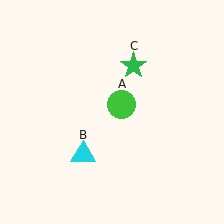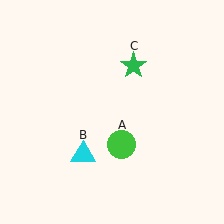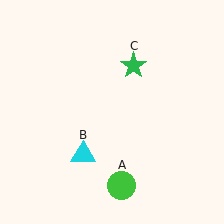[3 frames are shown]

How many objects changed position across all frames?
1 object changed position: green circle (object A).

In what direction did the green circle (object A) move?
The green circle (object A) moved down.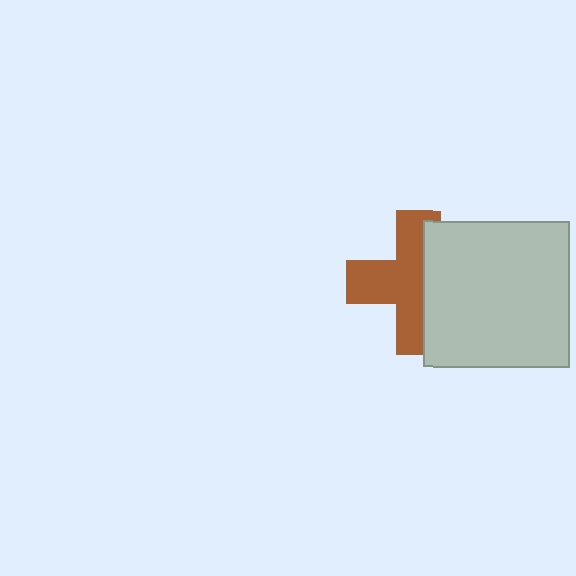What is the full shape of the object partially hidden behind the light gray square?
The partially hidden object is a brown cross.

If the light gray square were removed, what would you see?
You would see the complete brown cross.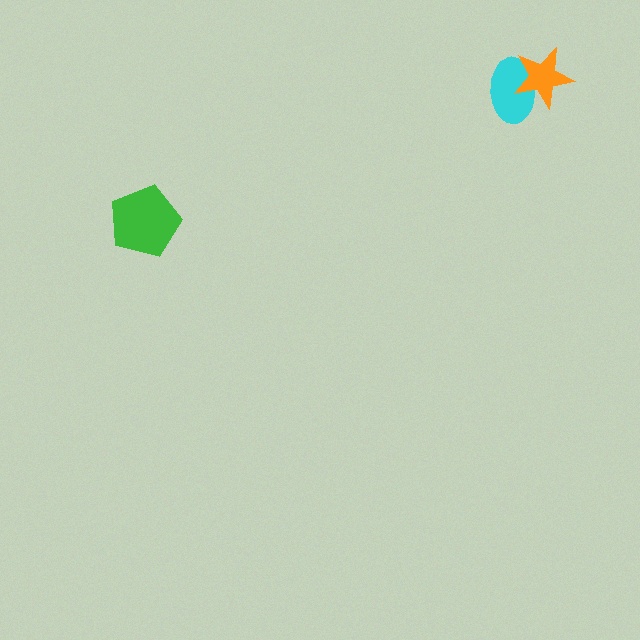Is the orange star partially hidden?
No, no other shape covers it.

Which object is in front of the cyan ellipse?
The orange star is in front of the cyan ellipse.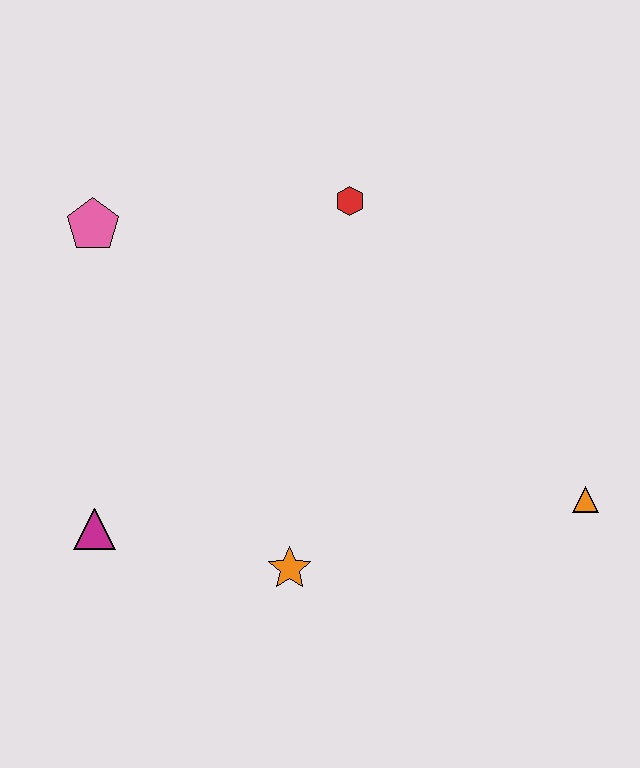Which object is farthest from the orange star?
The pink pentagon is farthest from the orange star.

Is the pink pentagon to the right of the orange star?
No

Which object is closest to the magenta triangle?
The orange star is closest to the magenta triangle.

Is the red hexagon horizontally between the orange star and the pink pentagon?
No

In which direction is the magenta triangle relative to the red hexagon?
The magenta triangle is below the red hexagon.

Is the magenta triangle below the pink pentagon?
Yes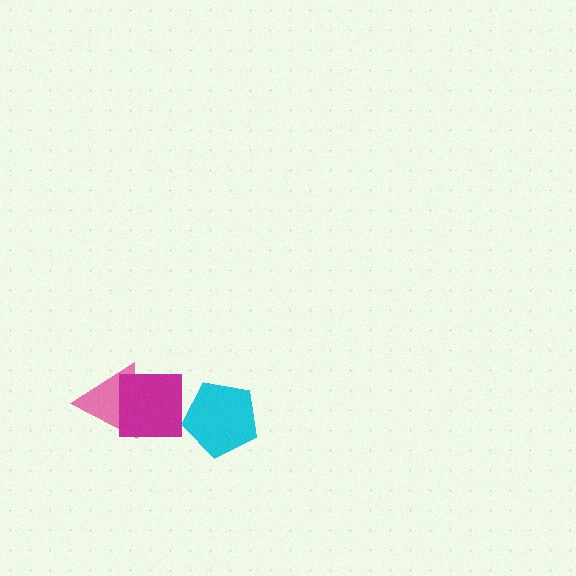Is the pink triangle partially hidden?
Yes, it is partially covered by another shape.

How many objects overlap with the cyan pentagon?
0 objects overlap with the cyan pentagon.